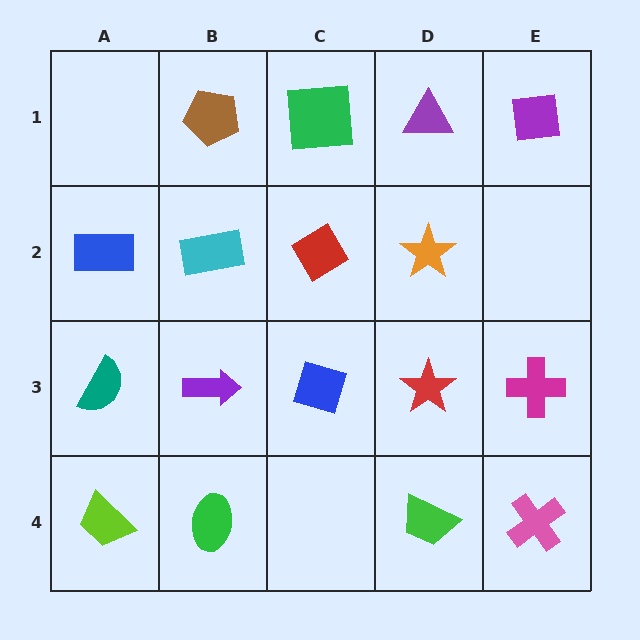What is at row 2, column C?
A red diamond.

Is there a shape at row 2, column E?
No, that cell is empty.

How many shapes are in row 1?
4 shapes.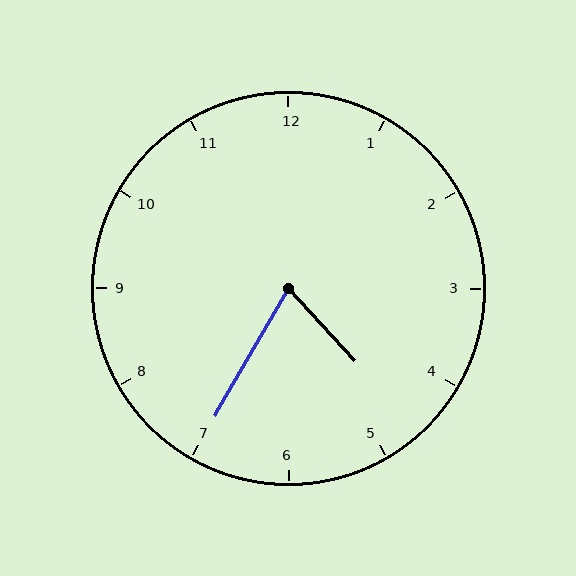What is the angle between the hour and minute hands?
Approximately 72 degrees.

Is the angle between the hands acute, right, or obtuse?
It is acute.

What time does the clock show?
4:35.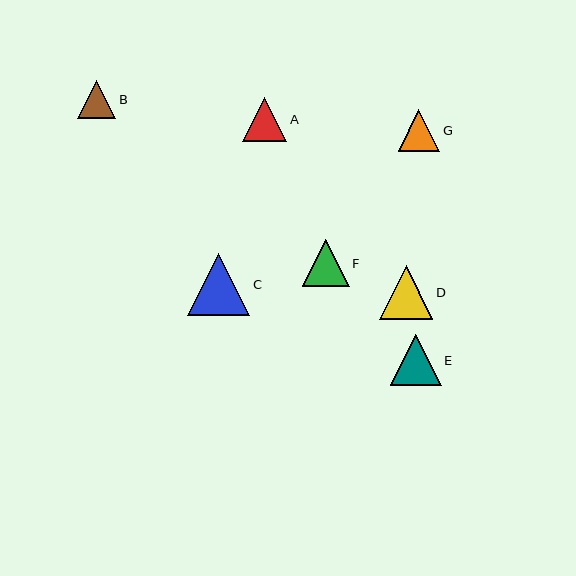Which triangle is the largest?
Triangle C is the largest with a size of approximately 62 pixels.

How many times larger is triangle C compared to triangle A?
Triangle C is approximately 1.4 times the size of triangle A.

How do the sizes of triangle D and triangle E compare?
Triangle D and triangle E are approximately the same size.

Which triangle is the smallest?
Triangle B is the smallest with a size of approximately 38 pixels.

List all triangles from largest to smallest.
From largest to smallest: C, D, E, F, A, G, B.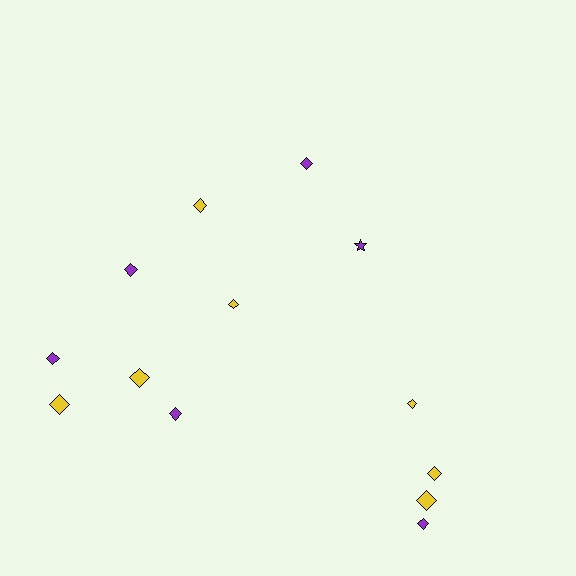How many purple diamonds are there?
There are 5 purple diamonds.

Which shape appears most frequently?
Diamond, with 12 objects.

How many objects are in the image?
There are 13 objects.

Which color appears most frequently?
Yellow, with 7 objects.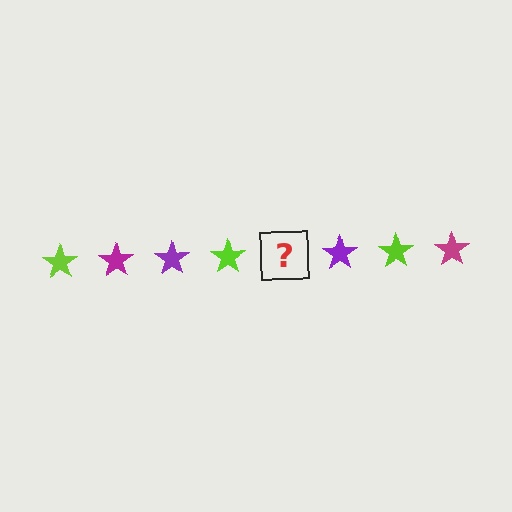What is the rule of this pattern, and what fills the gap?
The rule is that the pattern cycles through lime, magenta, purple stars. The gap should be filled with a magenta star.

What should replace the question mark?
The question mark should be replaced with a magenta star.